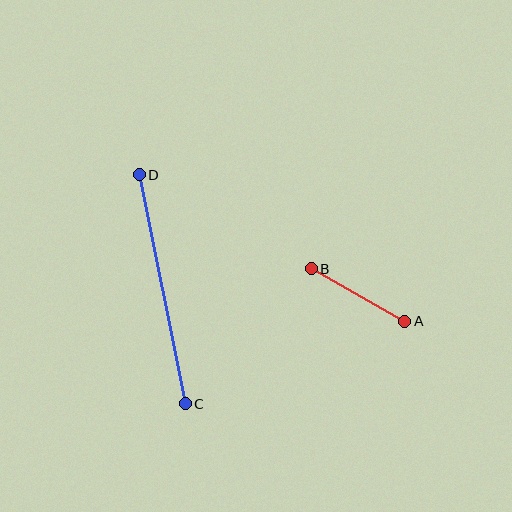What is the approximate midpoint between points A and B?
The midpoint is at approximately (358, 295) pixels.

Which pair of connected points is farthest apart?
Points C and D are farthest apart.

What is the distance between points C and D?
The distance is approximately 234 pixels.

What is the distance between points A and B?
The distance is approximately 107 pixels.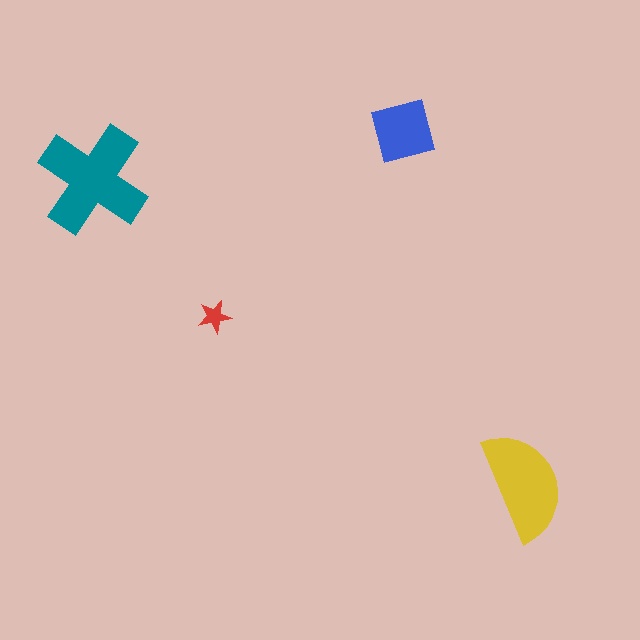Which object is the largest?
The teal cross.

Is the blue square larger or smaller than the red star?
Larger.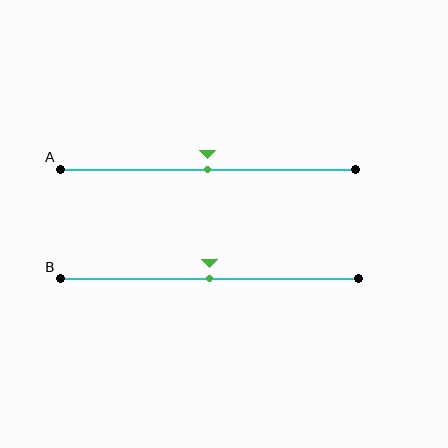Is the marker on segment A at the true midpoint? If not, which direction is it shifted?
Yes, the marker on segment A is at the true midpoint.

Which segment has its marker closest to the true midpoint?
Segment A has its marker closest to the true midpoint.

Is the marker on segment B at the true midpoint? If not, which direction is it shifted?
Yes, the marker on segment B is at the true midpoint.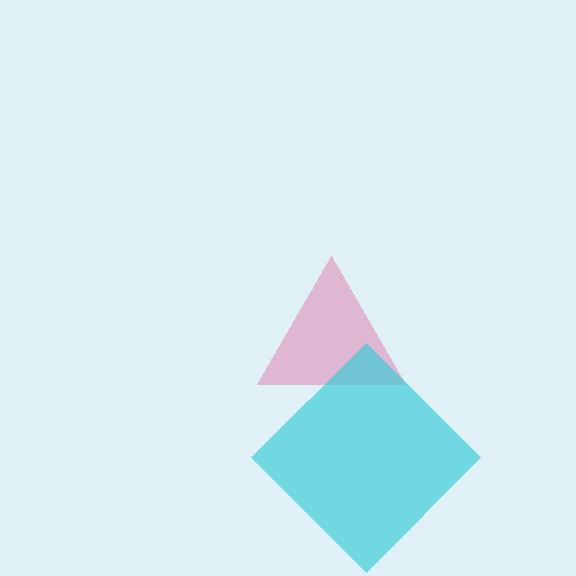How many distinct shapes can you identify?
There are 2 distinct shapes: a pink triangle, a cyan diamond.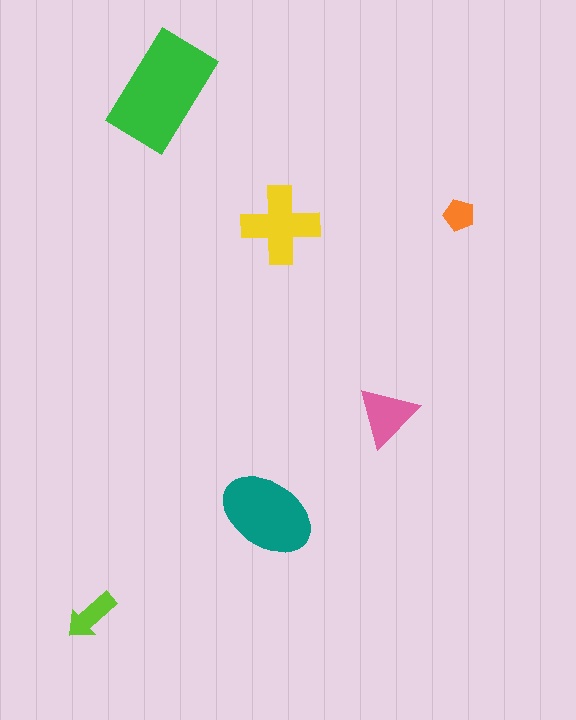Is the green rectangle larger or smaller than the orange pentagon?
Larger.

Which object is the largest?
The green rectangle.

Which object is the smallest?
The orange pentagon.